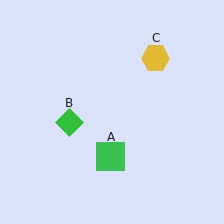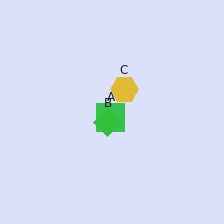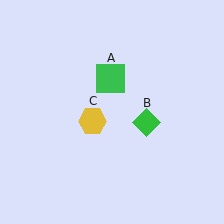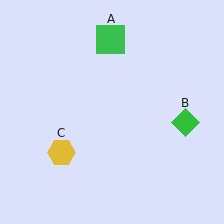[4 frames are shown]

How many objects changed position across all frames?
3 objects changed position: green square (object A), green diamond (object B), yellow hexagon (object C).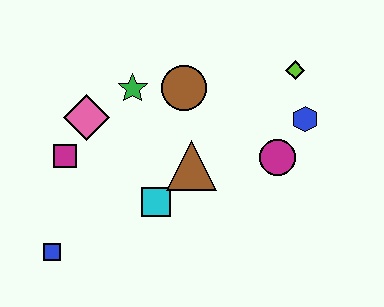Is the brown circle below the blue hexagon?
No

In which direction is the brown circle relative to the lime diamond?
The brown circle is to the left of the lime diamond.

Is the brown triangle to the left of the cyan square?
No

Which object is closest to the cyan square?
The brown triangle is closest to the cyan square.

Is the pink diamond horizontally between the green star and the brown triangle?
No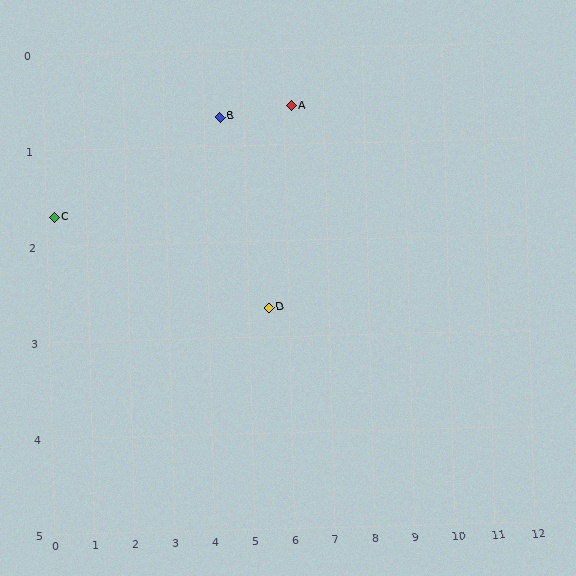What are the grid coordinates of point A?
Point A is at approximately (6.2, 0.6).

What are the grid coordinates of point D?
Point D is at approximately (5.5, 2.7).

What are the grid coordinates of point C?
Point C is at approximately (0.2, 1.7).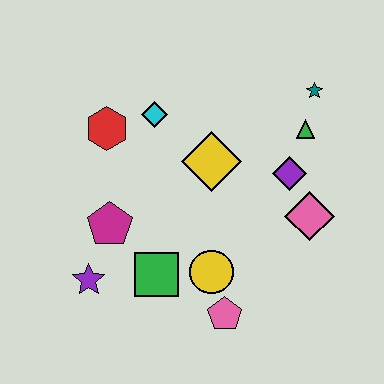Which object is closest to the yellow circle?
The pink pentagon is closest to the yellow circle.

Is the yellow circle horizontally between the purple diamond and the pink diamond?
No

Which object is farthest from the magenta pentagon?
The teal star is farthest from the magenta pentagon.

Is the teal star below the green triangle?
No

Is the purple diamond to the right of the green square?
Yes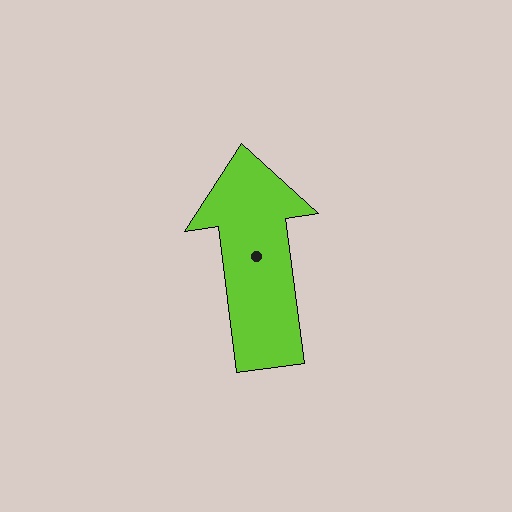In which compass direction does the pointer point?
North.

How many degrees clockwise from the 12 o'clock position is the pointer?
Approximately 353 degrees.